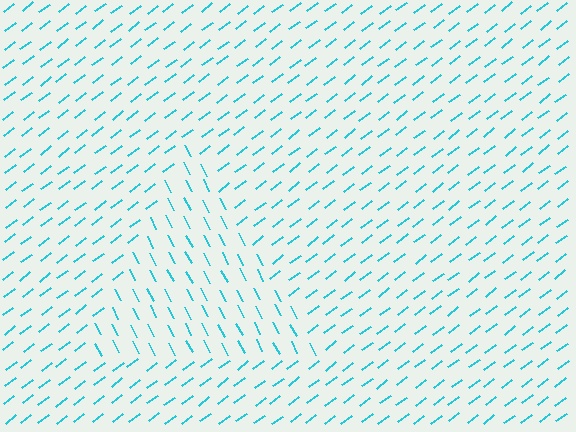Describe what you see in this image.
The image is filled with small cyan line segments. A triangle region in the image has lines oriented differently from the surrounding lines, creating a visible texture boundary.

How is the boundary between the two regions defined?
The boundary is defined purely by a change in line orientation (approximately 81 degrees difference). All lines are the same color and thickness.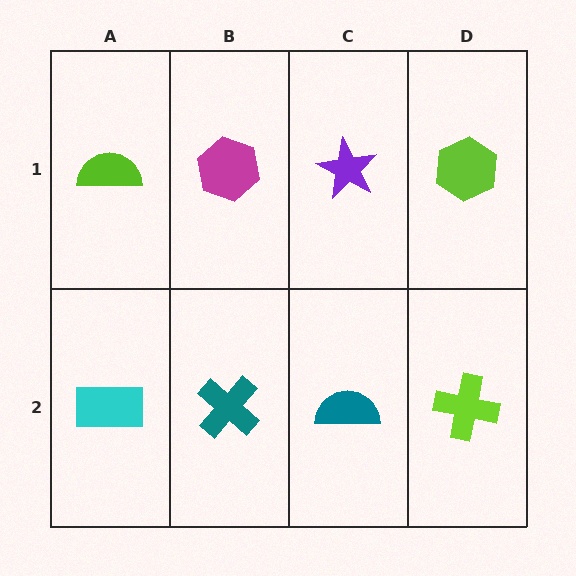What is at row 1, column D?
A lime hexagon.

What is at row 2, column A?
A cyan rectangle.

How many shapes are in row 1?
4 shapes.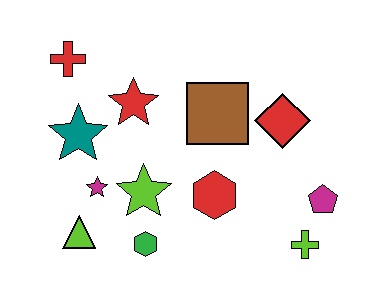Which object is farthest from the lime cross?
The red cross is farthest from the lime cross.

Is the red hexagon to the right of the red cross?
Yes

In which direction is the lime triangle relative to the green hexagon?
The lime triangle is to the left of the green hexagon.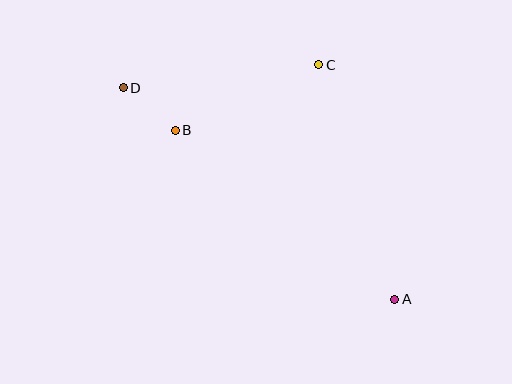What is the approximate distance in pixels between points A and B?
The distance between A and B is approximately 277 pixels.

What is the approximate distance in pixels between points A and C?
The distance between A and C is approximately 247 pixels.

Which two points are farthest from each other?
Points A and D are farthest from each other.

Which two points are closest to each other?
Points B and D are closest to each other.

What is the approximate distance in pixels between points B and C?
The distance between B and C is approximately 158 pixels.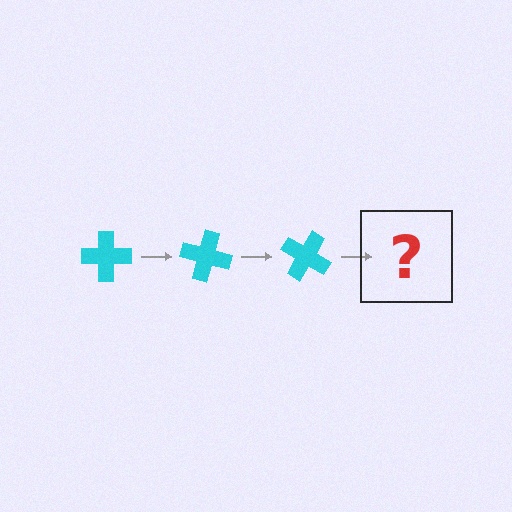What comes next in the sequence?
The next element should be a cyan cross rotated 45 degrees.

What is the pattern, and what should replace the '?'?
The pattern is that the cross rotates 15 degrees each step. The '?' should be a cyan cross rotated 45 degrees.